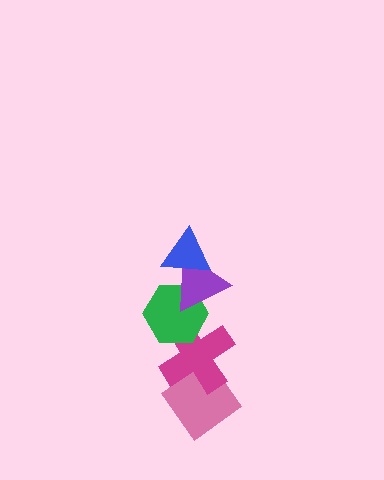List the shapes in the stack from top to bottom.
From top to bottom: the blue triangle, the purple triangle, the green hexagon, the magenta cross, the pink diamond.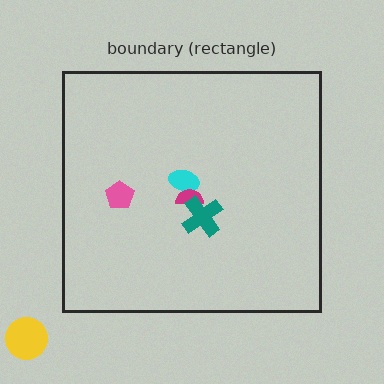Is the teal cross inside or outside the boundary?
Inside.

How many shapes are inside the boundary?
4 inside, 1 outside.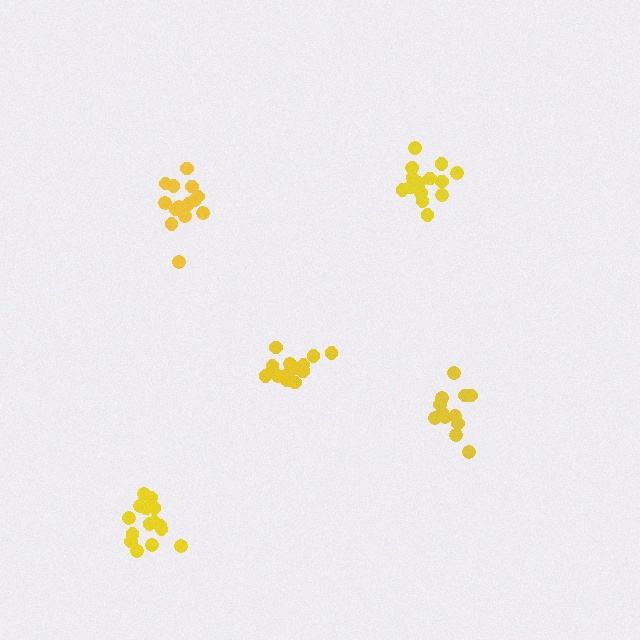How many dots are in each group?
Group 1: 15 dots, Group 2: 14 dots, Group 3: 14 dots, Group 4: 15 dots, Group 5: 12 dots (70 total).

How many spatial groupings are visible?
There are 5 spatial groupings.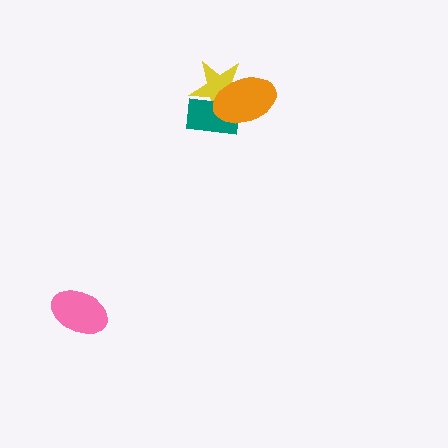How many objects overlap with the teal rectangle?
2 objects overlap with the teal rectangle.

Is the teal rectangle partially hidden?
Yes, it is partially covered by another shape.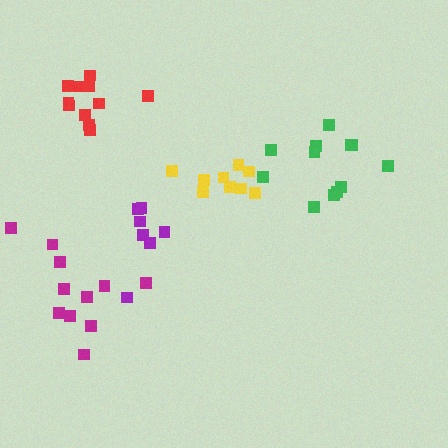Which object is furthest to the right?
The green cluster is rightmost.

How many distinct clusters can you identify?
There are 5 distinct clusters.